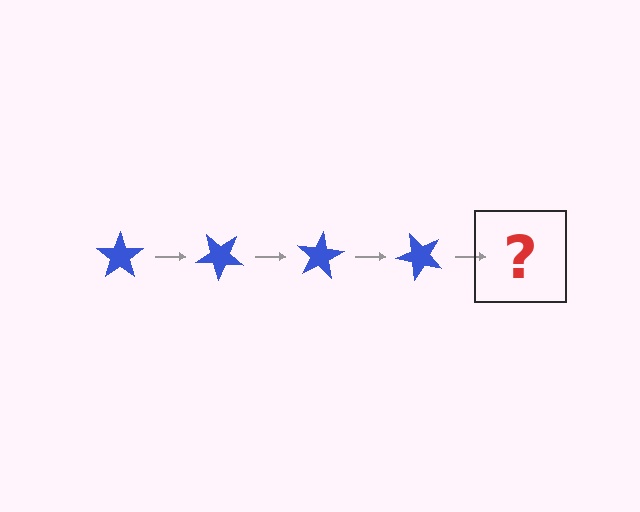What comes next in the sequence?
The next element should be a blue star rotated 160 degrees.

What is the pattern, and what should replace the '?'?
The pattern is that the star rotates 40 degrees each step. The '?' should be a blue star rotated 160 degrees.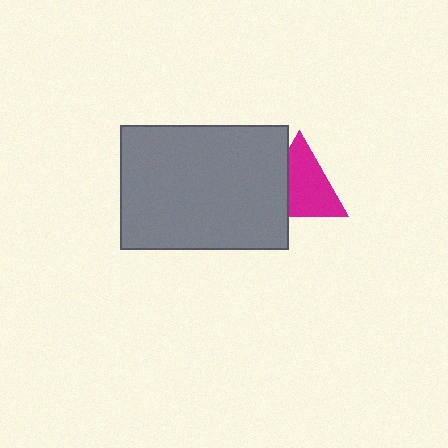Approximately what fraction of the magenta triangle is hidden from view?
Roughly 32% of the magenta triangle is hidden behind the gray rectangle.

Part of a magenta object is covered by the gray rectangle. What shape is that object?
It is a triangle.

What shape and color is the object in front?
The object in front is a gray rectangle.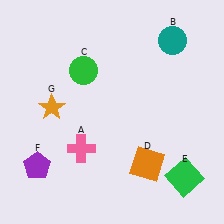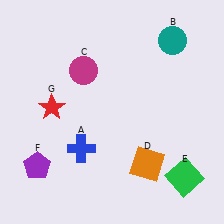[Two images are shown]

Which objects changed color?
A changed from pink to blue. C changed from green to magenta. G changed from orange to red.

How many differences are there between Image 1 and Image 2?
There are 3 differences between the two images.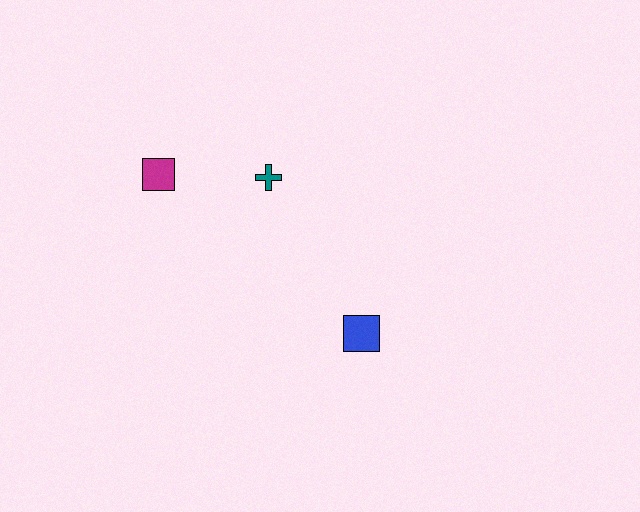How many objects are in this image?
There are 3 objects.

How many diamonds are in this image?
There are no diamonds.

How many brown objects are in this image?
There are no brown objects.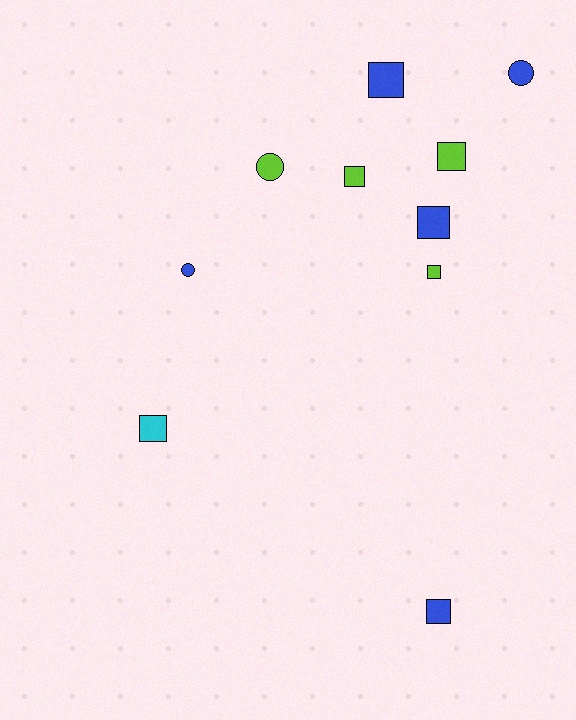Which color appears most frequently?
Blue, with 5 objects.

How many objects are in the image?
There are 10 objects.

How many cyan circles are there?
There are no cyan circles.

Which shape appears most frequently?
Square, with 7 objects.